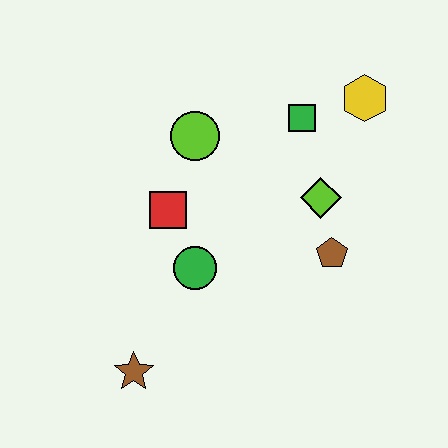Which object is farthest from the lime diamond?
The brown star is farthest from the lime diamond.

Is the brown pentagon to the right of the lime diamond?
Yes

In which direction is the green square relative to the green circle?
The green square is above the green circle.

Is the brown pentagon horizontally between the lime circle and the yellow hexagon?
Yes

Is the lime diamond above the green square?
No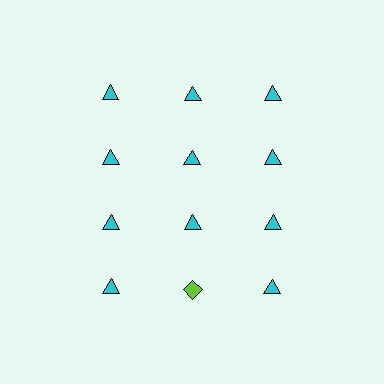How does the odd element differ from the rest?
It differs in both color (lime instead of cyan) and shape (diamond instead of triangle).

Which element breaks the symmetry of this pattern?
The lime diamond in the fourth row, second from left column breaks the symmetry. All other shapes are cyan triangles.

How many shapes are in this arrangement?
There are 12 shapes arranged in a grid pattern.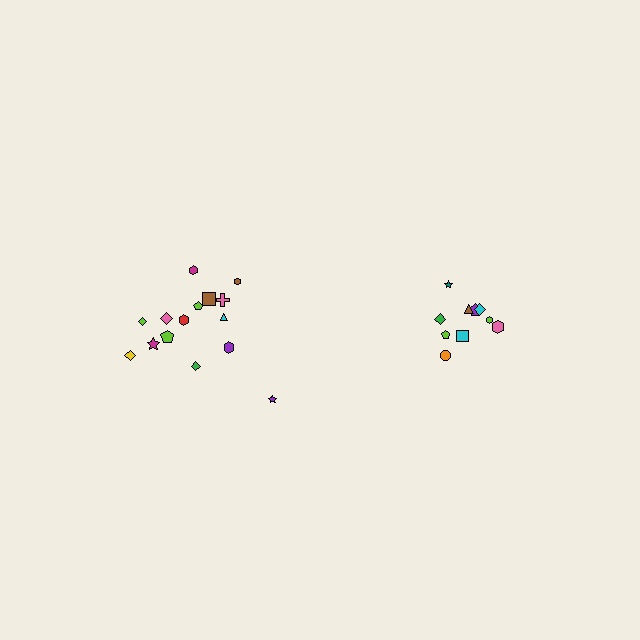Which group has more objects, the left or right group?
The left group.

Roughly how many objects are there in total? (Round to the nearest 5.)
Roughly 25 objects in total.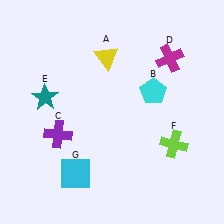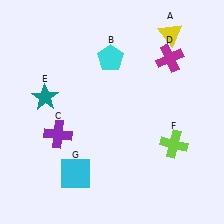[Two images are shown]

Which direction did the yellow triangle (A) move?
The yellow triangle (A) moved right.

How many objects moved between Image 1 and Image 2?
2 objects moved between the two images.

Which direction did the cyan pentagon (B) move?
The cyan pentagon (B) moved left.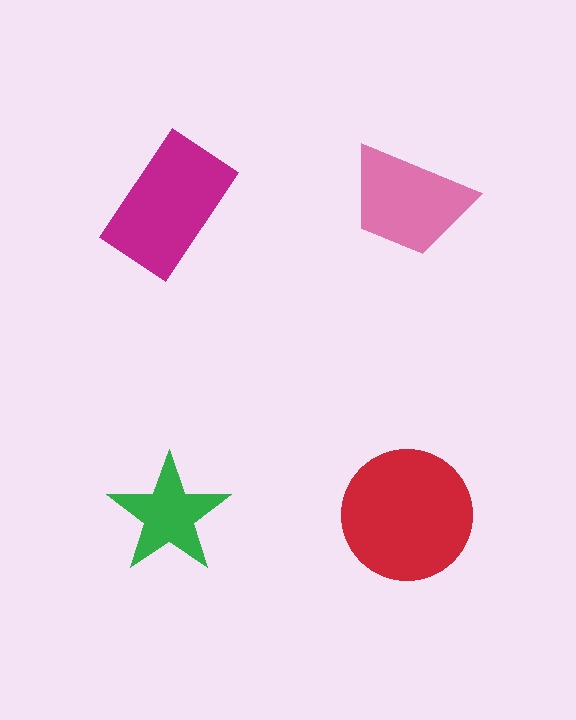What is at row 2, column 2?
A red circle.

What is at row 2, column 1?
A green star.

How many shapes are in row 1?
2 shapes.